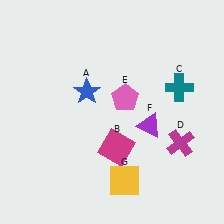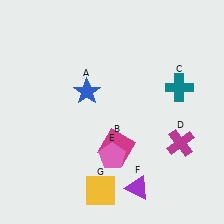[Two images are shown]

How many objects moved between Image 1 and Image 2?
3 objects moved between the two images.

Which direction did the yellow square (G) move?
The yellow square (G) moved left.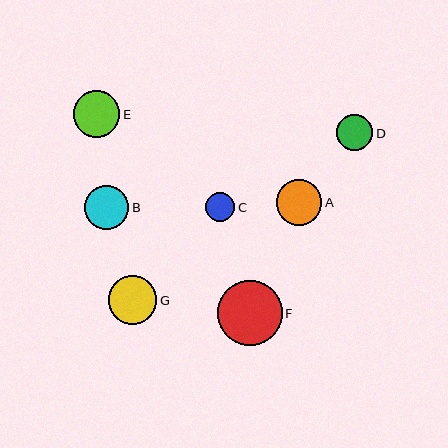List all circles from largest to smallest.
From largest to smallest: F, G, E, A, B, D, C.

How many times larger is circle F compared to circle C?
Circle F is approximately 2.2 times the size of circle C.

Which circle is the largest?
Circle F is the largest with a size of approximately 65 pixels.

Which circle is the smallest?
Circle C is the smallest with a size of approximately 29 pixels.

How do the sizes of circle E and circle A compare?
Circle E and circle A are approximately the same size.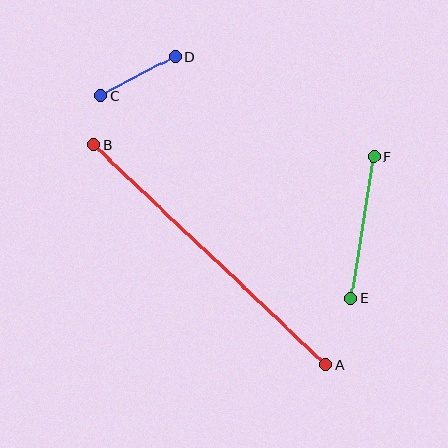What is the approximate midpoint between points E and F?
The midpoint is at approximately (362, 228) pixels.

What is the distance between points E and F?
The distance is approximately 143 pixels.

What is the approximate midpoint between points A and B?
The midpoint is at approximately (210, 255) pixels.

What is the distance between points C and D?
The distance is approximately 84 pixels.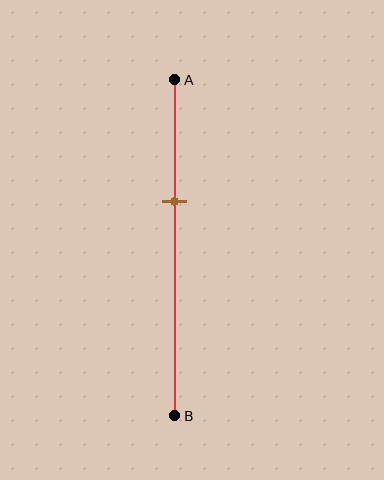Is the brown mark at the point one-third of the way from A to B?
Yes, the mark is approximately at the one-third point.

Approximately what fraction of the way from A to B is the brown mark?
The brown mark is approximately 35% of the way from A to B.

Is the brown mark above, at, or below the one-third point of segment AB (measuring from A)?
The brown mark is approximately at the one-third point of segment AB.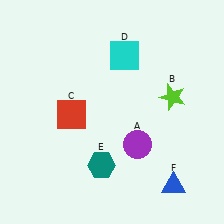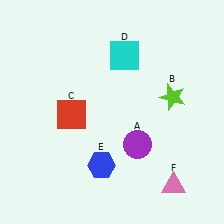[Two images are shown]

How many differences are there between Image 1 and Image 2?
There are 2 differences between the two images.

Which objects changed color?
E changed from teal to blue. F changed from blue to pink.